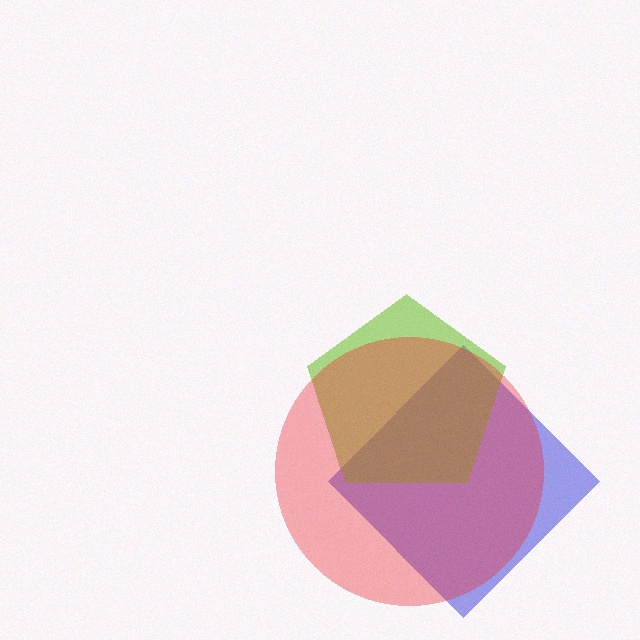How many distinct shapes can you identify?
There are 3 distinct shapes: a blue diamond, a lime pentagon, a red circle.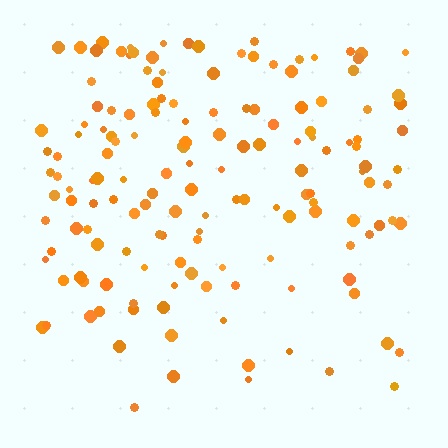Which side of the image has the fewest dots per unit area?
The bottom.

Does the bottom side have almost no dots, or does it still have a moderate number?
Still a moderate number, just noticeably fewer than the top.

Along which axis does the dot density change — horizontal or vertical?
Vertical.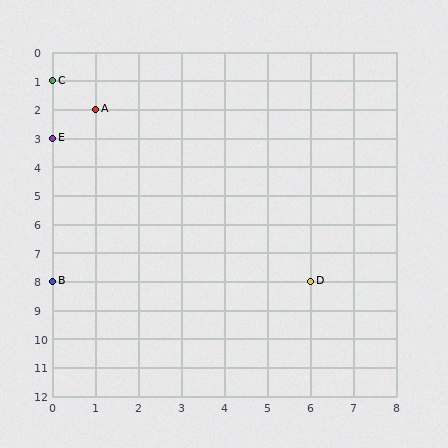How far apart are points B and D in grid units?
Points B and D are 6 columns apart.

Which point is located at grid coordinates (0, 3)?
Point E is at (0, 3).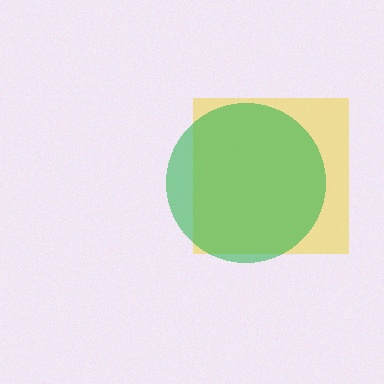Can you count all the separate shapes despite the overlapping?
Yes, there are 2 separate shapes.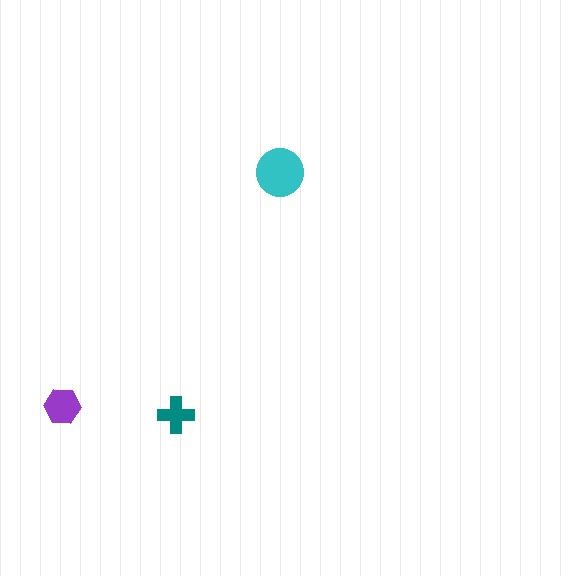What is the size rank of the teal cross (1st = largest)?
3rd.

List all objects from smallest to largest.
The teal cross, the purple hexagon, the cyan circle.